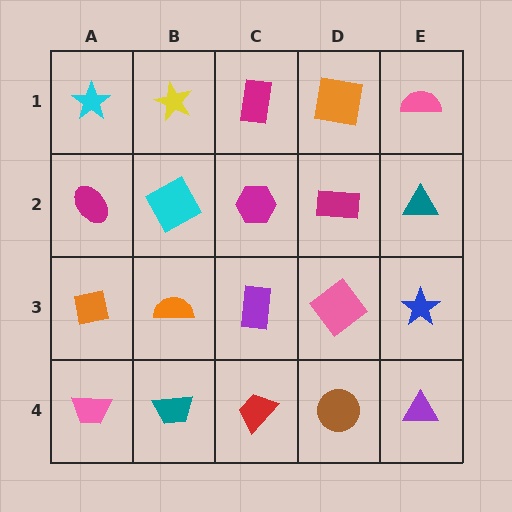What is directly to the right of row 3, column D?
A blue star.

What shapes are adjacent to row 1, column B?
A cyan square (row 2, column B), a cyan star (row 1, column A), a magenta rectangle (row 1, column C).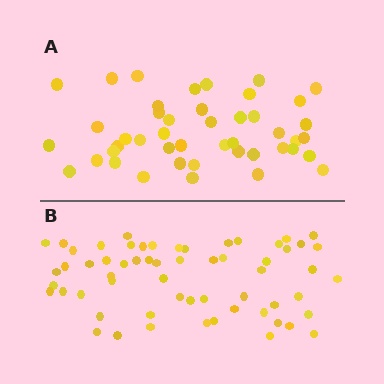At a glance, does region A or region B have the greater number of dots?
Region B (the bottom region) has more dots.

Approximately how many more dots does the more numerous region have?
Region B has approximately 15 more dots than region A.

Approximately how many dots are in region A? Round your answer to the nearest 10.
About 40 dots. (The exact count is 45, which rounds to 40.)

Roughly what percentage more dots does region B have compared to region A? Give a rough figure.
About 35% more.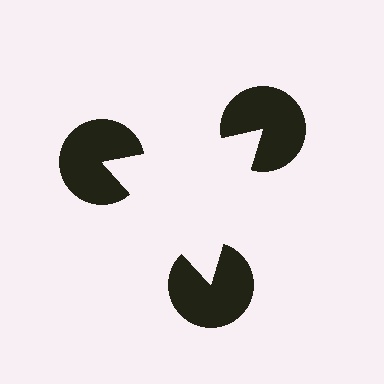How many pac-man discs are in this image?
There are 3 — one at each vertex of the illusory triangle.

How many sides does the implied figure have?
3 sides.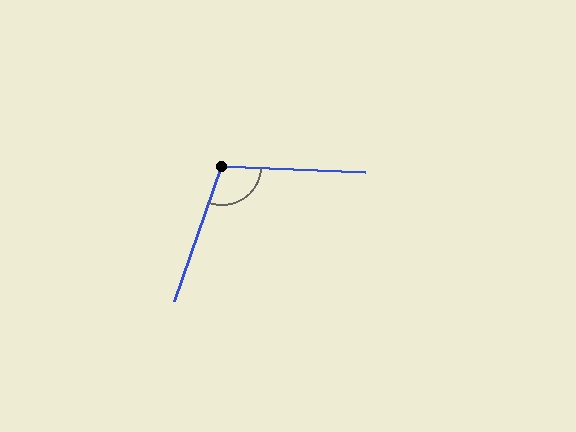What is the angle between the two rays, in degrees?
Approximately 107 degrees.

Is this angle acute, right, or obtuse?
It is obtuse.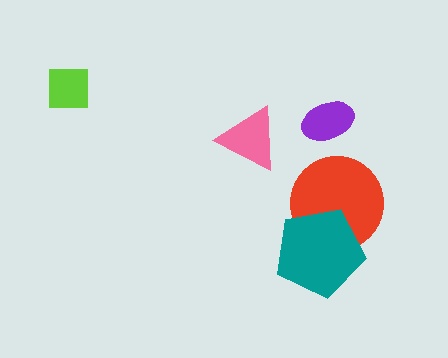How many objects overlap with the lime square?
0 objects overlap with the lime square.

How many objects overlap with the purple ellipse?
0 objects overlap with the purple ellipse.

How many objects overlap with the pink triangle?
0 objects overlap with the pink triangle.